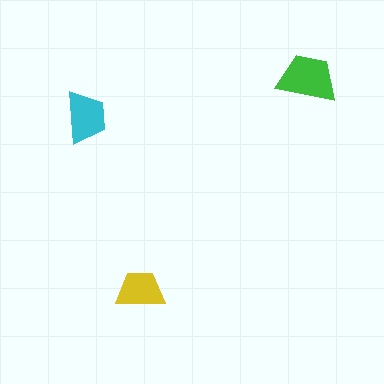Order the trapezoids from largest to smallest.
the green one, the cyan one, the yellow one.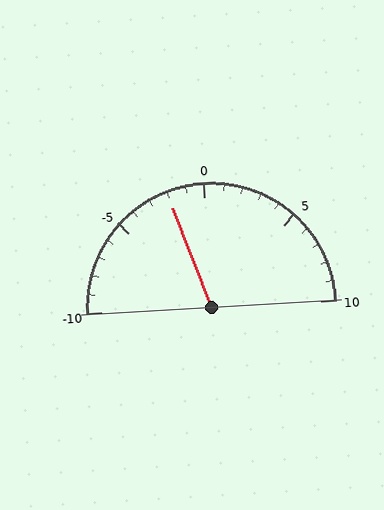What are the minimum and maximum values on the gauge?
The gauge ranges from -10 to 10.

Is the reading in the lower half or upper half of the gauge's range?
The reading is in the lower half of the range (-10 to 10).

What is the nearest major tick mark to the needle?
The nearest major tick mark is 0.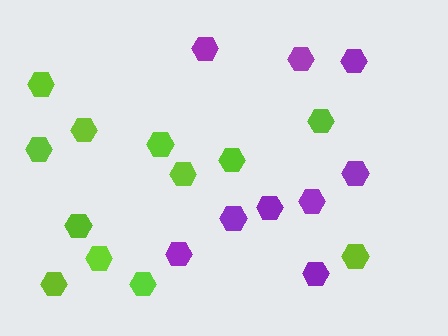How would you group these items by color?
There are 2 groups: one group of purple hexagons (9) and one group of lime hexagons (12).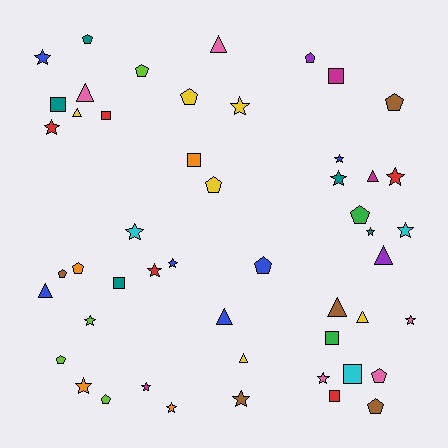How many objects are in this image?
There are 50 objects.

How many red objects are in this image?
There are 5 red objects.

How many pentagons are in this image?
There are 14 pentagons.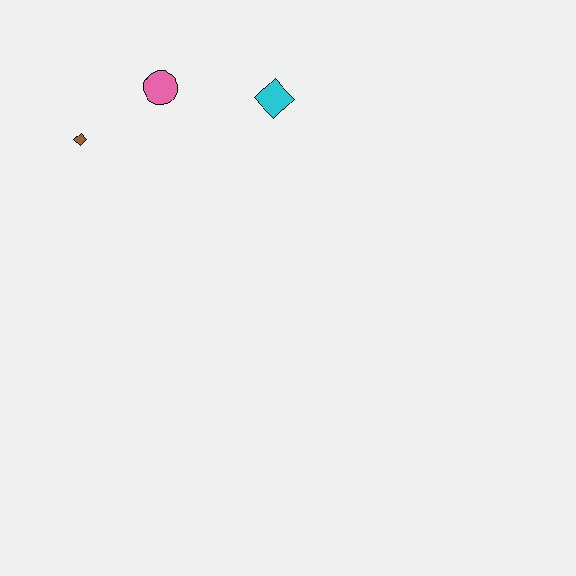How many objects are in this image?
There are 3 objects.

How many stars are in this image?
There are no stars.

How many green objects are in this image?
There are no green objects.